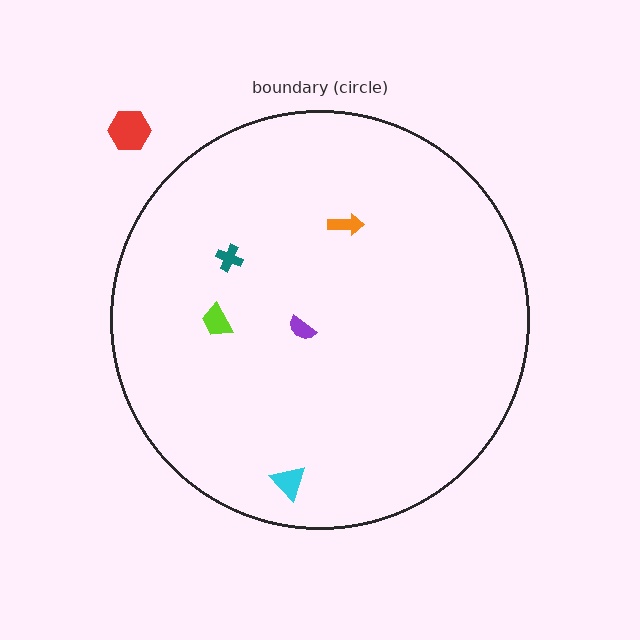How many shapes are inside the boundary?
5 inside, 1 outside.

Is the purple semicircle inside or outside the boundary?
Inside.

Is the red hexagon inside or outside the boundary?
Outside.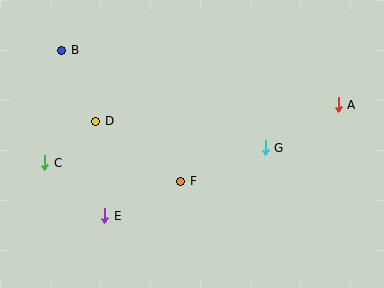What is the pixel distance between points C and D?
The distance between C and D is 66 pixels.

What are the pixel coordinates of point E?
Point E is at (105, 216).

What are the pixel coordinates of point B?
Point B is at (62, 50).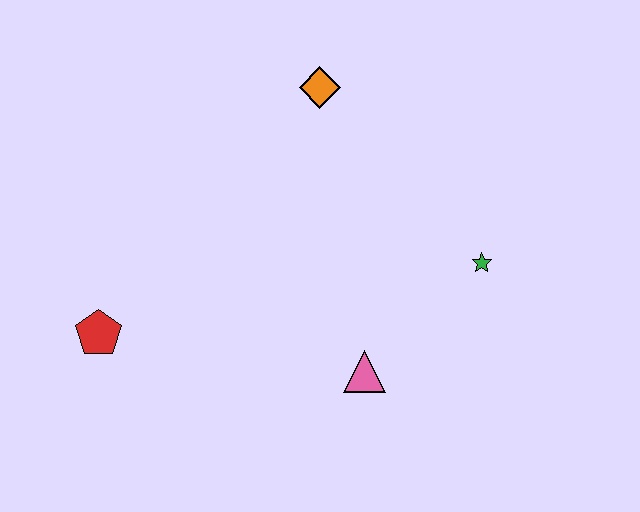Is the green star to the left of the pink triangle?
No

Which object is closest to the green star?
The pink triangle is closest to the green star.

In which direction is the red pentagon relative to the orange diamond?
The red pentagon is below the orange diamond.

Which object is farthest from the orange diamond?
The red pentagon is farthest from the orange diamond.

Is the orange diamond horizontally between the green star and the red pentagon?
Yes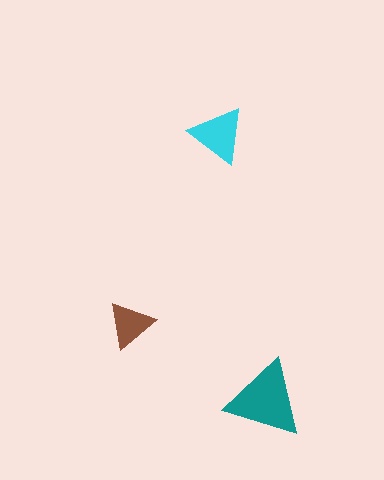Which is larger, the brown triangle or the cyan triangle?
The cyan one.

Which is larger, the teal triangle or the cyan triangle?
The teal one.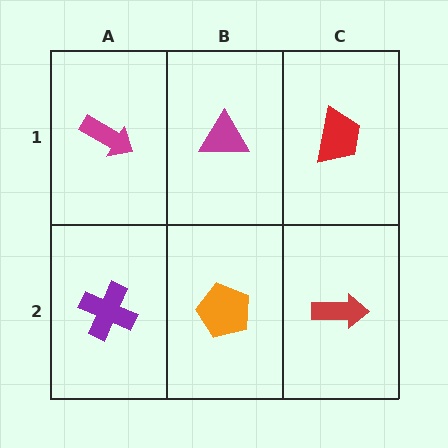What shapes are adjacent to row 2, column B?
A magenta triangle (row 1, column B), a purple cross (row 2, column A), a red arrow (row 2, column C).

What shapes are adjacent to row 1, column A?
A purple cross (row 2, column A), a magenta triangle (row 1, column B).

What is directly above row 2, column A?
A magenta arrow.